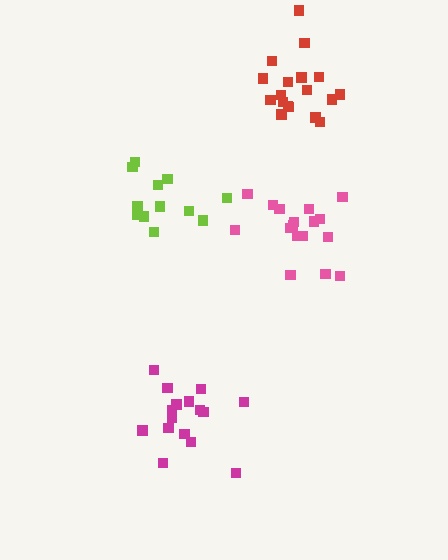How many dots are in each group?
Group 1: 17 dots, Group 2: 18 dots, Group 3: 12 dots, Group 4: 16 dots (63 total).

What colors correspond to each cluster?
The clusters are colored: pink, red, lime, magenta.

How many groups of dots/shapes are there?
There are 4 groups.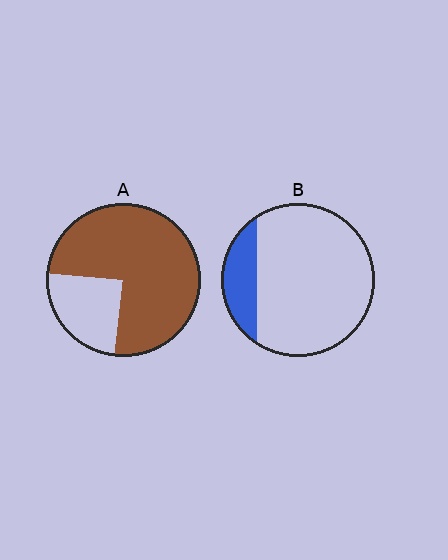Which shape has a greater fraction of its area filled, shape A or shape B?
Shape A.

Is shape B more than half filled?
No.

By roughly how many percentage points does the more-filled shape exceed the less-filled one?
By roughly 60 percentage points (A over B).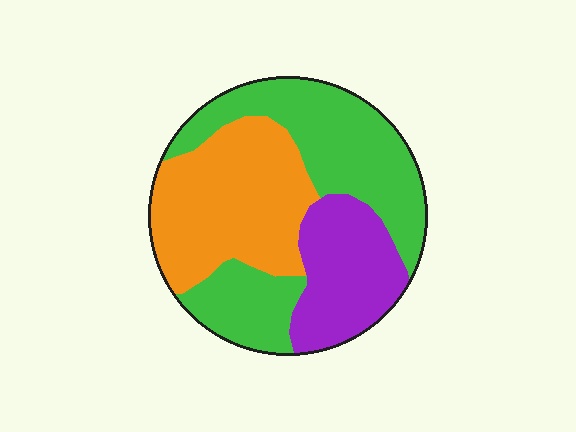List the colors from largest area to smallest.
From largest to smallest: green, orange, purple.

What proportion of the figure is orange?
Orange covers roughly 35% of the figure.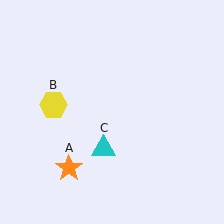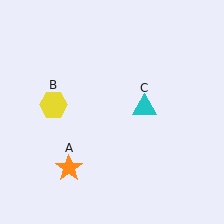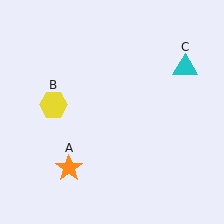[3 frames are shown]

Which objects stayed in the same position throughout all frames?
Orange star (object A) and yellow hexagon (object B) remained stationary.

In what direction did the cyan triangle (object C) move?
The cyan triangle (object C) moved up and to the right.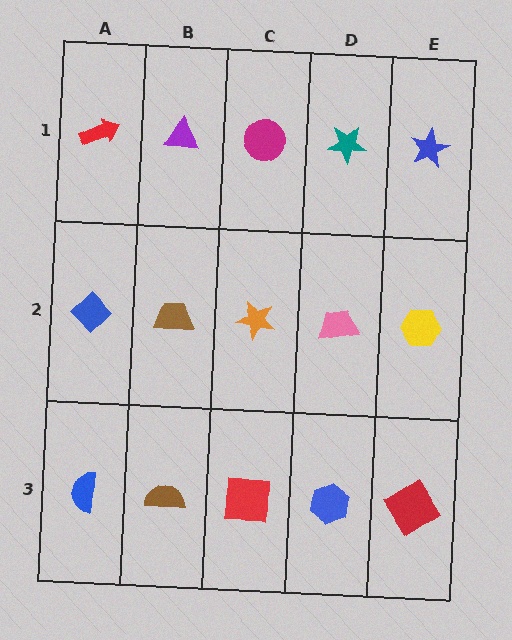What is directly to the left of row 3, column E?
A blue hexagon.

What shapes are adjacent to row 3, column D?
A pink trapezoid (row 2, column D), a red square (row 3, column C), a red diamond (row 3, column E).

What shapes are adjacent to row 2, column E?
A blue star (row 1, column E), a red diamond (row 3, column E), a pink trapezoid (row 2, column D).